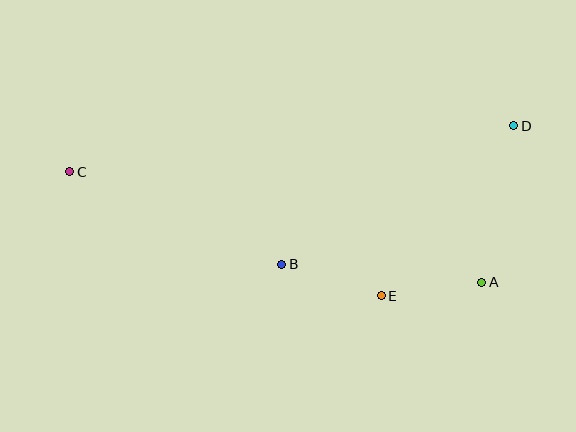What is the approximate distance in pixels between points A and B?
The distance between A and B is approximately 201 pixels.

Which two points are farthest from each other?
Points C and D are farthest from each other.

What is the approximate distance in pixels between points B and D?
The distance between B and D is approximately 270 pixels.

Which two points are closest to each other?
Points A and E are closest to each other.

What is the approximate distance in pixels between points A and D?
The distance between A and D is approximately 160 pixels.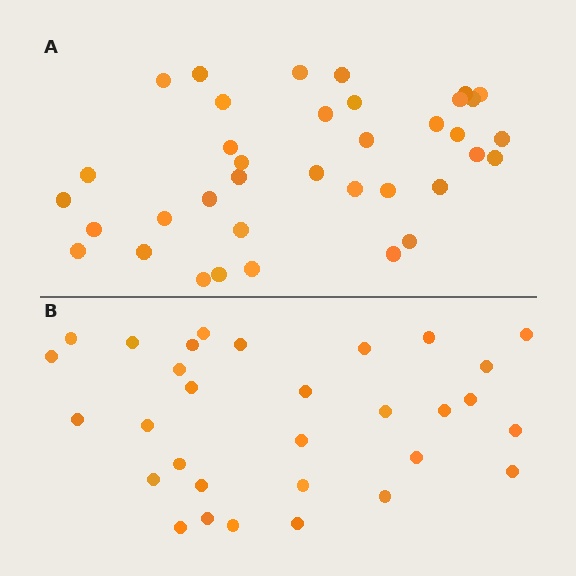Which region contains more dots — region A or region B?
Region A (the top region) has more dots.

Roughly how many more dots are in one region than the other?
Region A has about 6 more dots than region B.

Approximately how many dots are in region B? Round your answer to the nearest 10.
About 30 dots. (The exact count is 31, which rounds to 30.)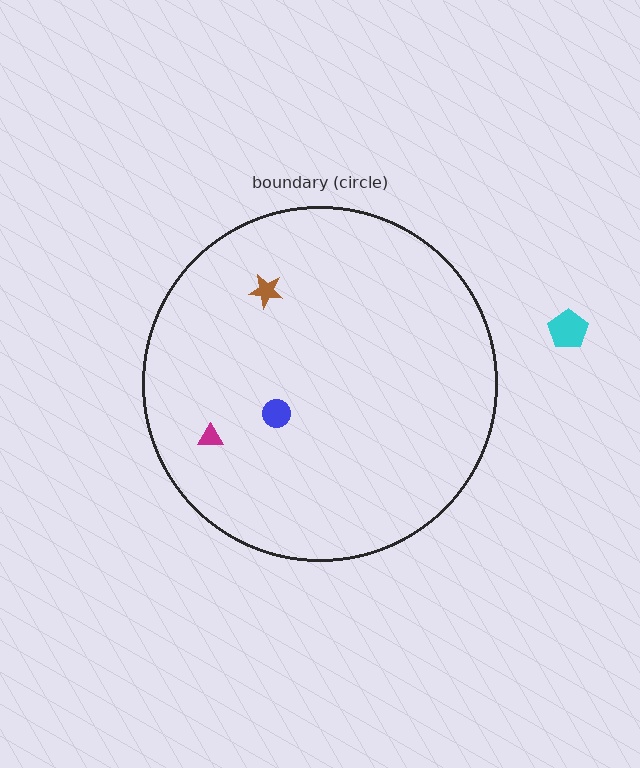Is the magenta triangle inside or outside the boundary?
Inside.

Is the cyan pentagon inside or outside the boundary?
Outside.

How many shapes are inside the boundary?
3 inside, 1 outside.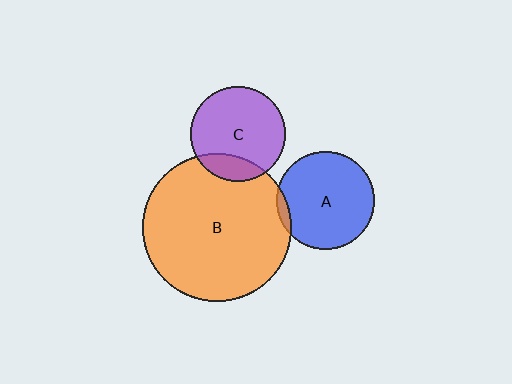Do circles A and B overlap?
Yes.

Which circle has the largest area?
Circle B (orange).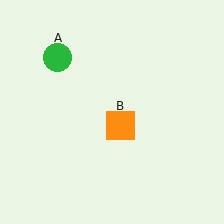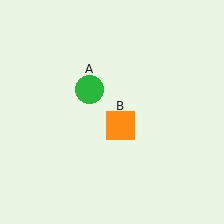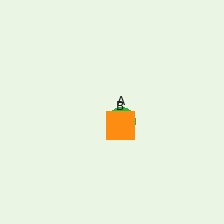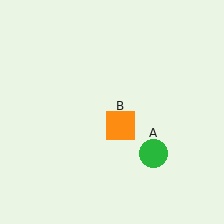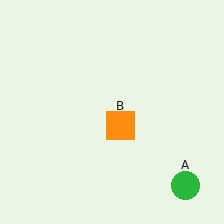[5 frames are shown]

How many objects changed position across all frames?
1 object changed position: green circle (object A).